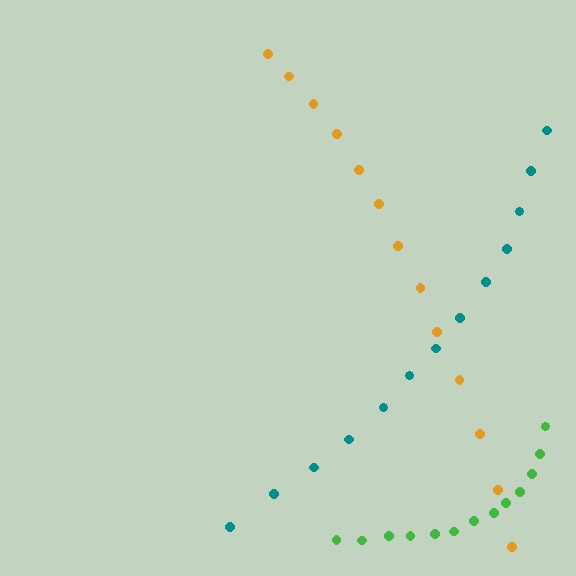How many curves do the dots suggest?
There are 3 distinct paths.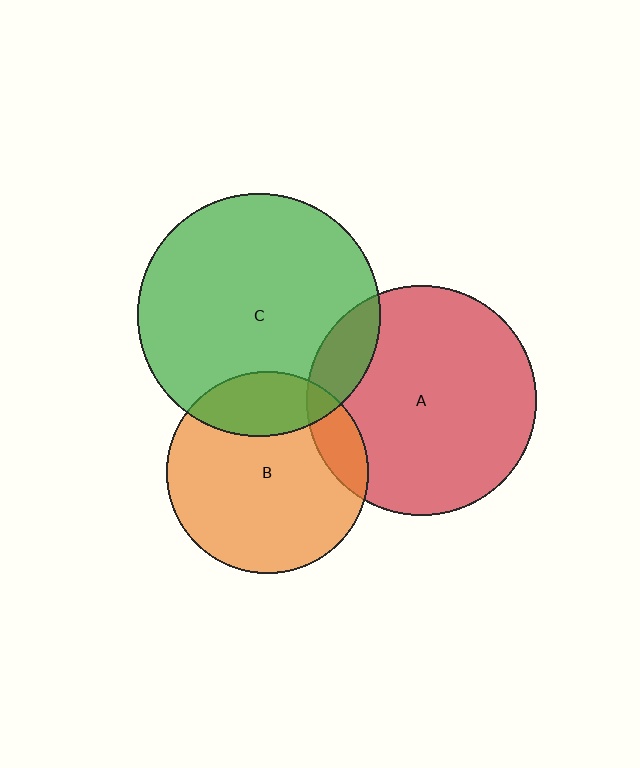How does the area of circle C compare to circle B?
Approximately 1.5 times.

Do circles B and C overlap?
Yes.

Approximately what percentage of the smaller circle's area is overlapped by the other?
Approximately 20%.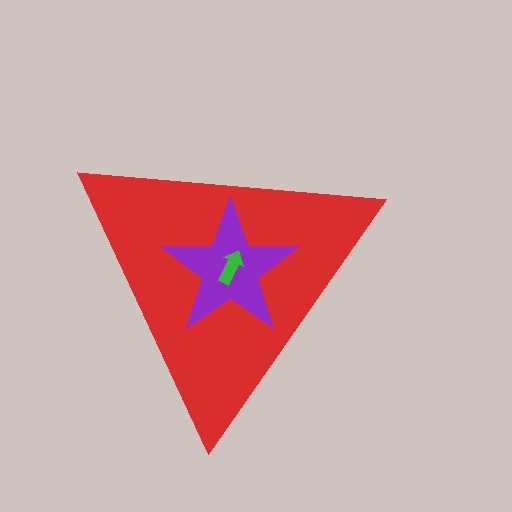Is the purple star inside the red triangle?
Yes.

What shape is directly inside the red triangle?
The purple star.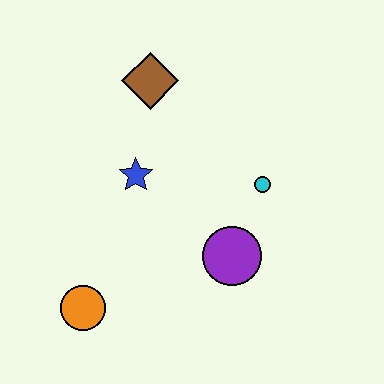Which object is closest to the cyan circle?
The purple circle is closest to the cyan circle.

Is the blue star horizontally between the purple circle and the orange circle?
Yes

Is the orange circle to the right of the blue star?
No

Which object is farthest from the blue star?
The orange circle is farthest from the blue star.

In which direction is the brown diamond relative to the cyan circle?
The brown diamond is to the left of the cyan circle.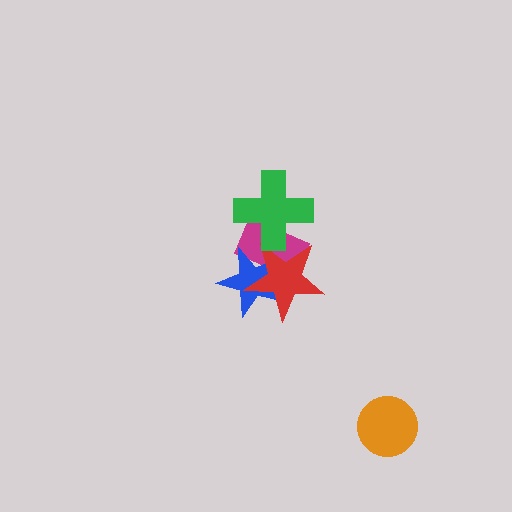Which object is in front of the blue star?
The red star is in front of the blue star.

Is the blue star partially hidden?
Yes, it is partially covered by another shape.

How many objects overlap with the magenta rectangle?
3 objects overlap with the magenta rectangle.